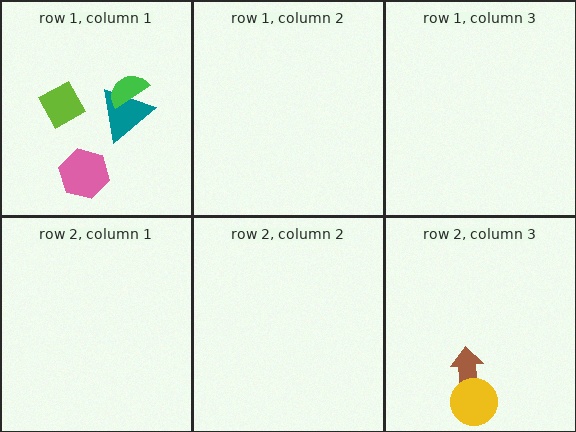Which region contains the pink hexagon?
The row 1, column 1 region.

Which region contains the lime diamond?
The row 1, column 1 region.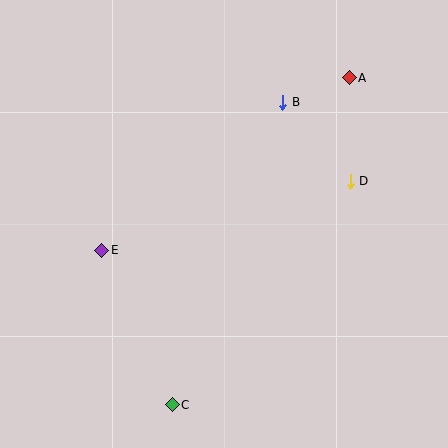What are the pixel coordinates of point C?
Point C is at (172, 405).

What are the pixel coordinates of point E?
Point E is at (102, 250).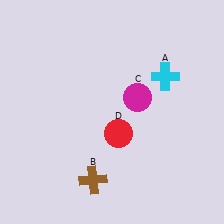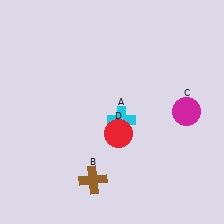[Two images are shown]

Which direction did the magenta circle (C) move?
The magenta circle (C) moved right.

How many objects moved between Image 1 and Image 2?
2 objects moved between the two images.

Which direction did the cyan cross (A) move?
The cyan cross (A) moved down.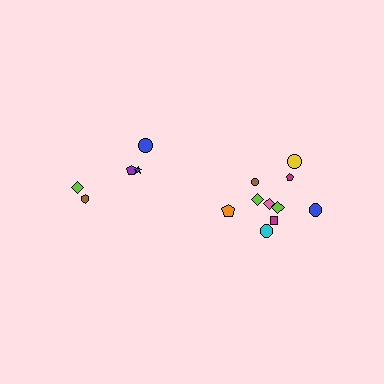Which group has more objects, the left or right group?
The right group.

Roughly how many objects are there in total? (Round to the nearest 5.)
Roughly 15 objects in total.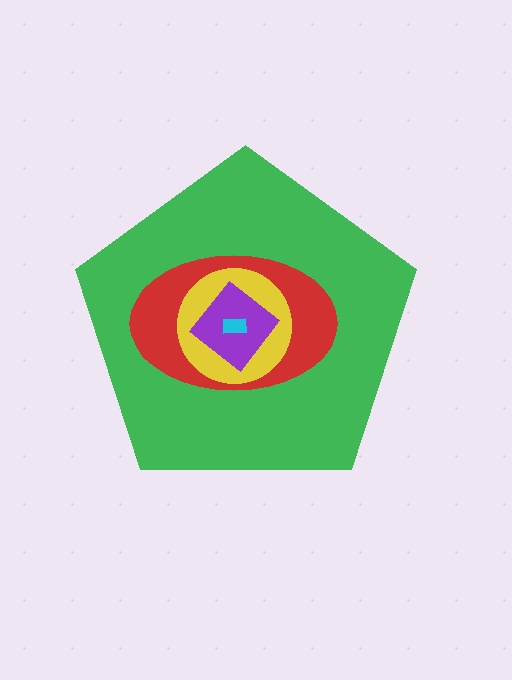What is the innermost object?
The cyan rectangle.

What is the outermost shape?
The green pentagon.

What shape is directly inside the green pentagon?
The red ellipse.